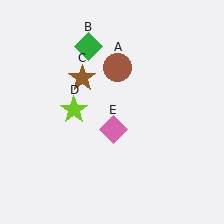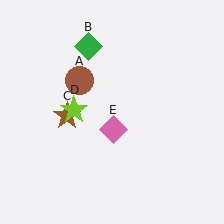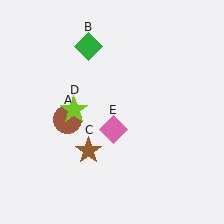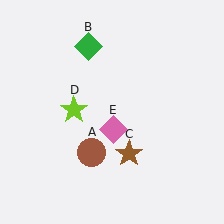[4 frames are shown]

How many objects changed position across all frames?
2 objects changed position: brown circle (object A), brown star (object C).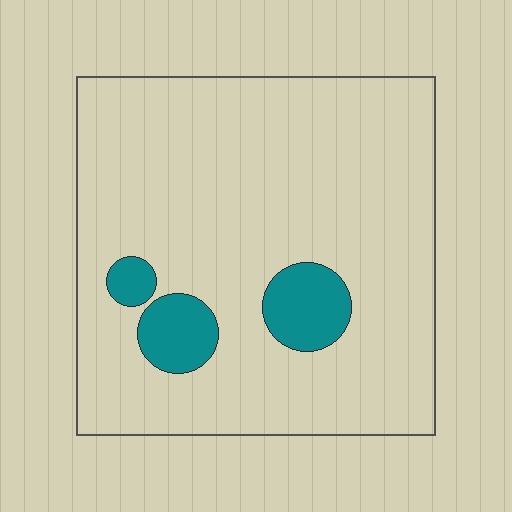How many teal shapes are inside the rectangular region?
3.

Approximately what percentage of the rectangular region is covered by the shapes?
Approximately 10%.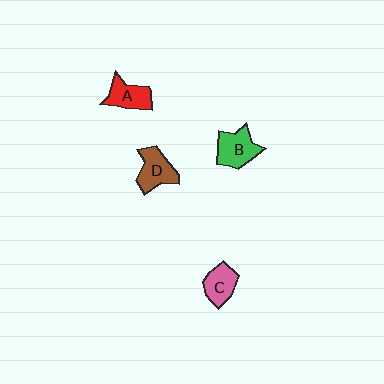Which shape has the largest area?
Shape B (green).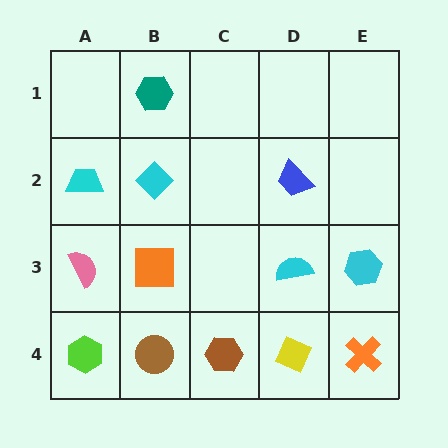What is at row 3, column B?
An orange square.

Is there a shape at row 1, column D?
No, that cell is empty.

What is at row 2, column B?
A cyan diamond.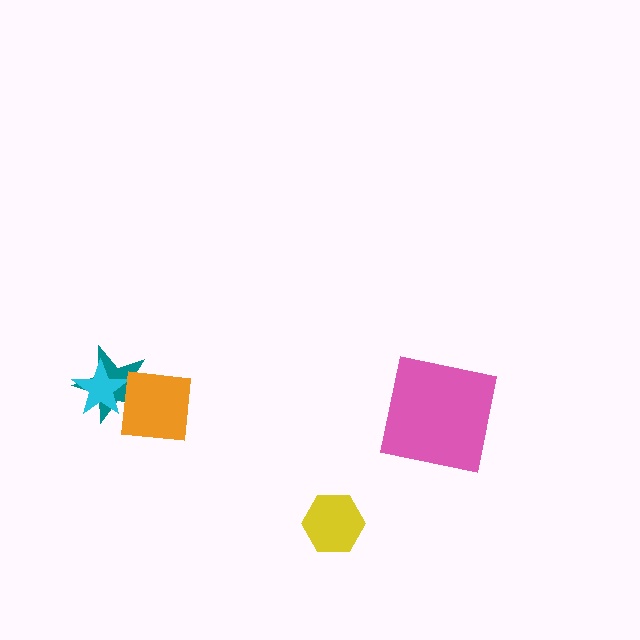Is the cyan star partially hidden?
Yes, it is partially covered by another shape.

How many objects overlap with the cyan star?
2 objects overlap with the cyan star.